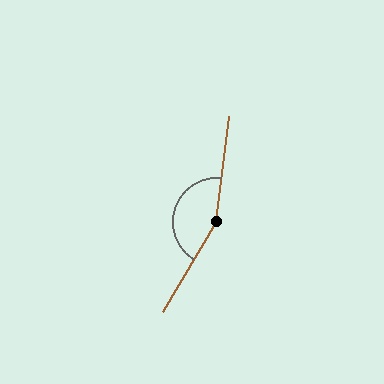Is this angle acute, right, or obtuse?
It is obtuse.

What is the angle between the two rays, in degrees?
Approximately 155 degrees.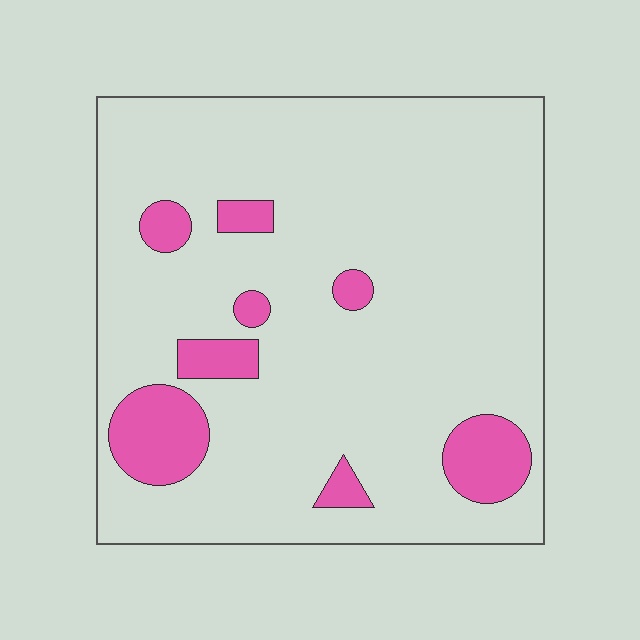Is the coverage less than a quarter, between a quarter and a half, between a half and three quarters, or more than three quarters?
Less than a quarter.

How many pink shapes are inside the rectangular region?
8.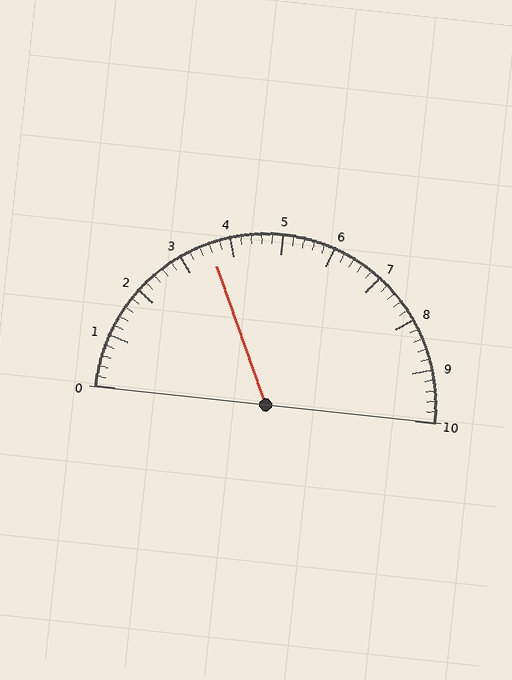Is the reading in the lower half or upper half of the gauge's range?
The reading is in the lower half of the range (0 to 10).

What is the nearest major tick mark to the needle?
The nearest major tick mark is 4.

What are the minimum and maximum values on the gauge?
The gauge ranges from 0 to 10.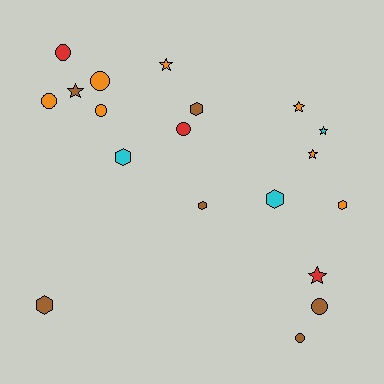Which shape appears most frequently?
Circle, with 7 objects.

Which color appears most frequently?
Orange, with 7 objects.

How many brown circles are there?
There are 2 brown circles.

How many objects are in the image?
There are 19 objects.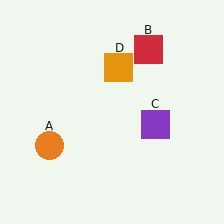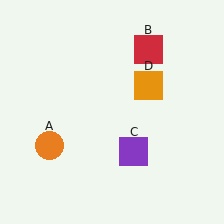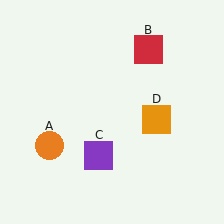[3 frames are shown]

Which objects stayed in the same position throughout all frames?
Orange circle (object A) and red square (object B) remained stationary.